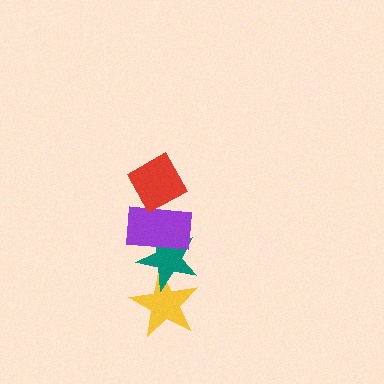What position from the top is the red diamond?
The red diamond is 1st from the top.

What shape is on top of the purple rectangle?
The red diamond is on top of the purple rectangle.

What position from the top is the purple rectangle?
The purple rectangle is 2nd from the top.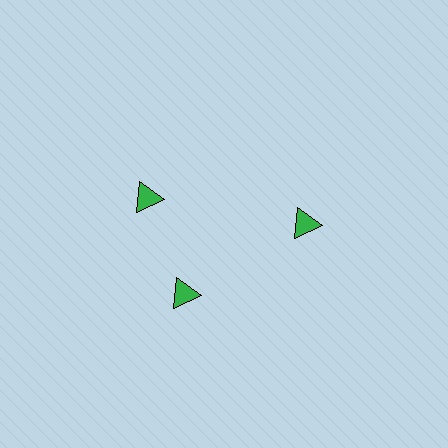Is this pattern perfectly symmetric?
No. The 3 green triangles are arranged in a ring, but one element near the 11 o'clock position is rotated out of alignment along the ring, breaking the 3-fold rotational symmetry.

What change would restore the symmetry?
The symmetry would be restored by rotating it back into even spacing with its neighbors so that all 3 triangles sit at equal angles and equal distance from the center.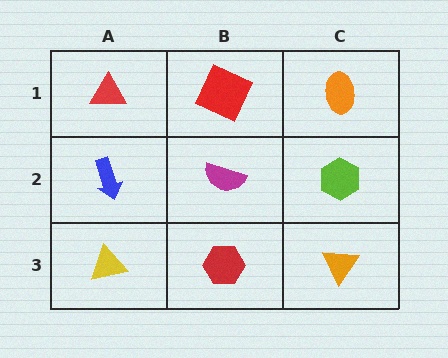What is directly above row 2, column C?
An orange ellipse.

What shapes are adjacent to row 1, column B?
A magenta semicircle (row 2, column B), a red triangle (row 1, column A), an orange ellipse (row 1, column C).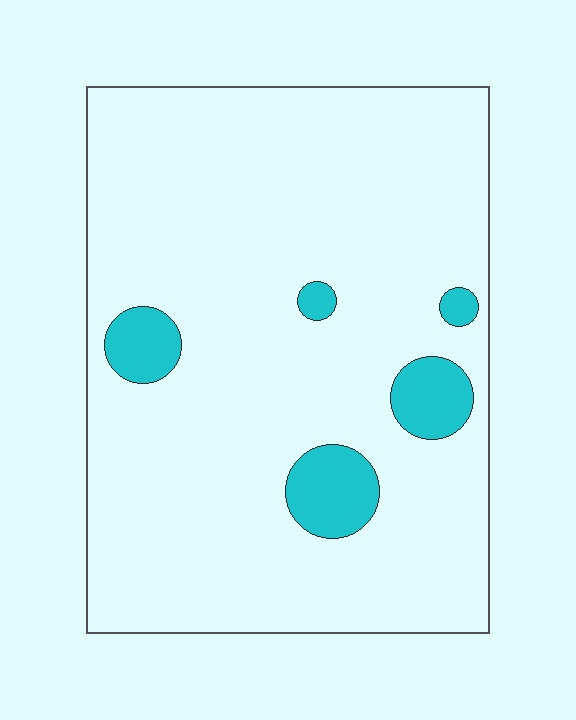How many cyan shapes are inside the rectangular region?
5.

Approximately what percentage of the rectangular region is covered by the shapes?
Approximately 10%.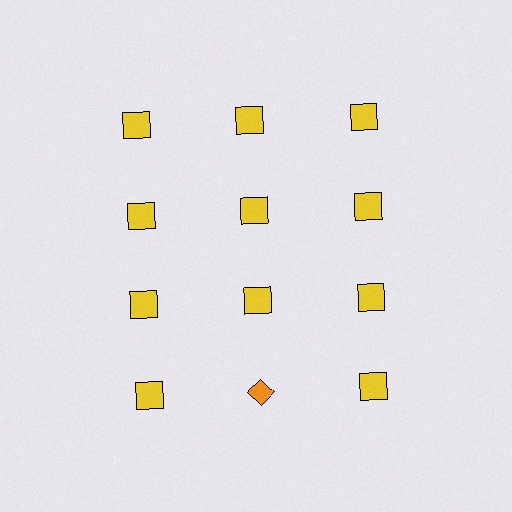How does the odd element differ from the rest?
It differs in both color (orange instead of yellow) and shape (diamond instead of square).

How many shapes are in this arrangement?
There are 12 shapes arranged in a grid pattern.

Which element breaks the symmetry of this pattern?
The orange diamond in the fourth row, second from left column breaks the symmetry. All other shapes are yellow squares.